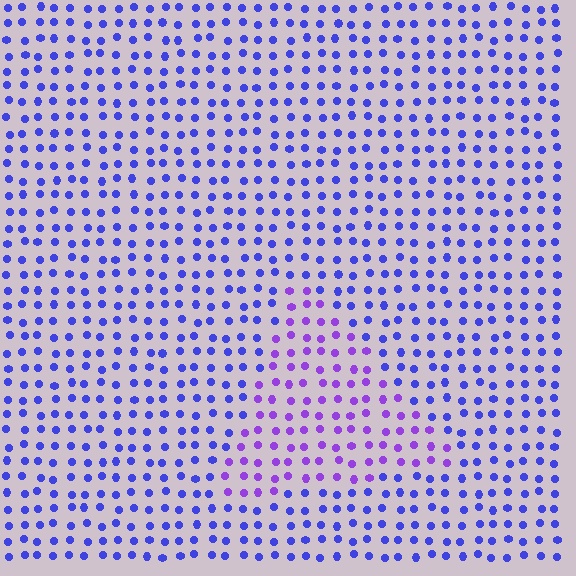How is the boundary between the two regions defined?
The boundary is defined purely by a slight shift in hue (about 34 degrees). Spacing, size, and orientation are identical on both sides.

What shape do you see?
I see a triangle.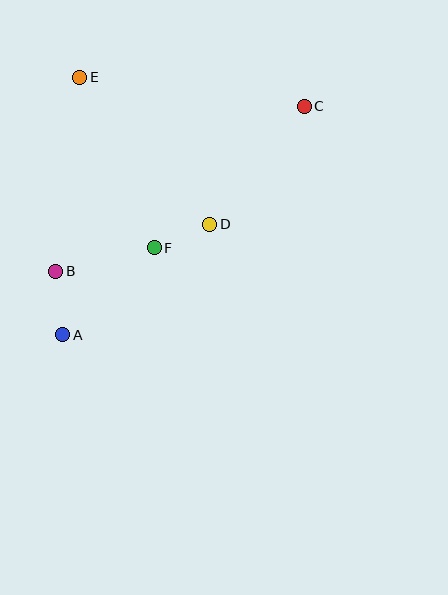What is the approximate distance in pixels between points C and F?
The distance between C and F is approximately 206 pixels.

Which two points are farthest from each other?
Points A and C are farthest from each other.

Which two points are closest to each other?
Points D and F are closest to each other.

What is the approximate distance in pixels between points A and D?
The distance between A and D is approximately 184 pixels.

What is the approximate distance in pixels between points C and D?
The distance between C and D is approximately 151 pixels.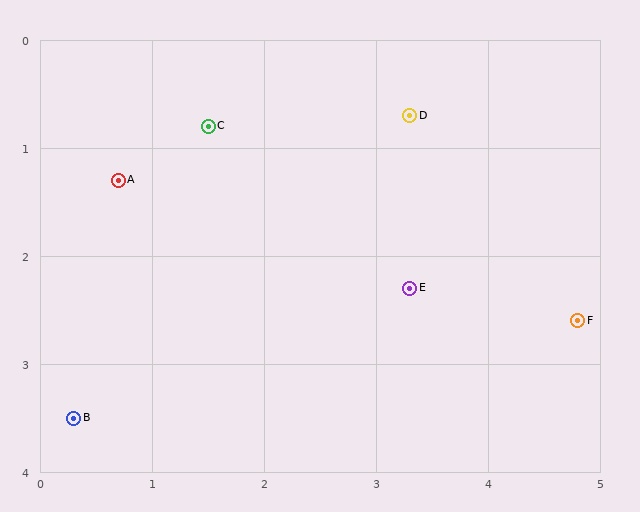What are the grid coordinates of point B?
Point B is at approximately (0.3, 3.5).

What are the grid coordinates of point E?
Point E is at approximately (3.3, 2.3).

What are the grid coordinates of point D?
Point D is at approximately (3.3, 0.7).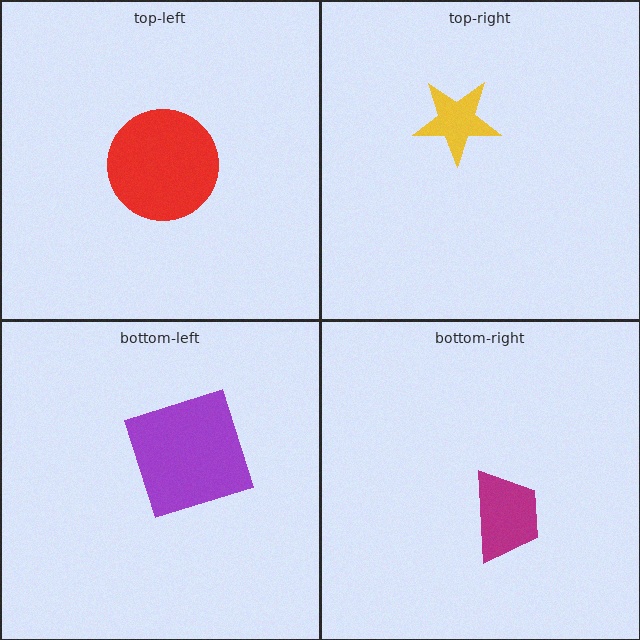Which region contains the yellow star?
The top-right region.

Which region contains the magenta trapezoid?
The bottom-right region.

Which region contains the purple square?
The bottom-left region.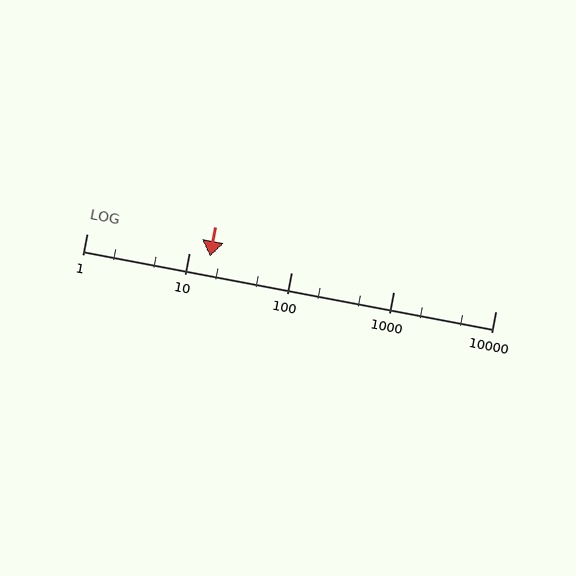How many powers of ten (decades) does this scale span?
The scale spans 4 decades, from 1 to 10000.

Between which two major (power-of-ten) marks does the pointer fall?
The pointer is between 10 and 100.